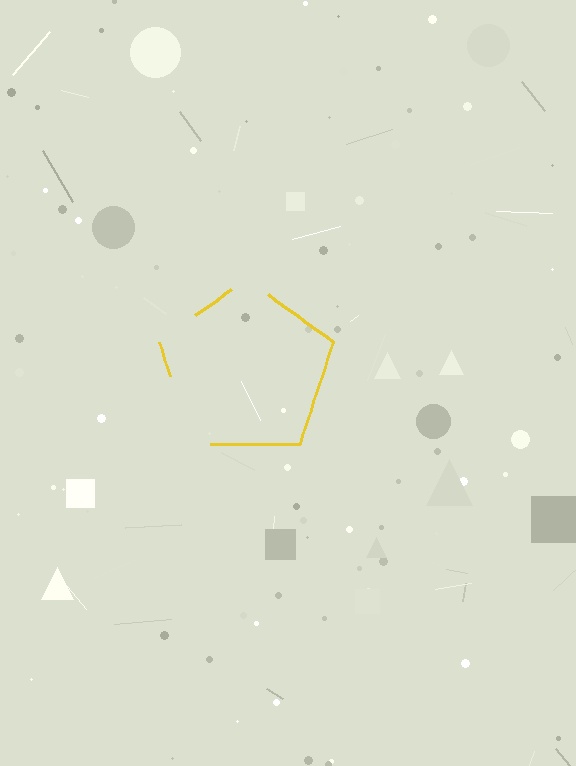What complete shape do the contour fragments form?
The contour fragments form a pentagon.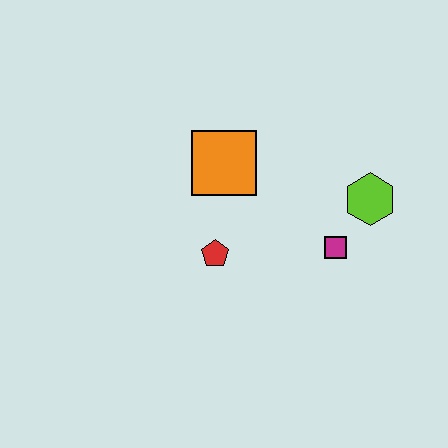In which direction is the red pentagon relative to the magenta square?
The red pentagon is to the left of the magenta square.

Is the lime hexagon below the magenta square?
No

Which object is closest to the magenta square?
The lime hexagon is closest to the magenta square.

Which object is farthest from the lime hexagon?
The red pentagon is farthest from the lime hexagon.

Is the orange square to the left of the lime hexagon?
Yes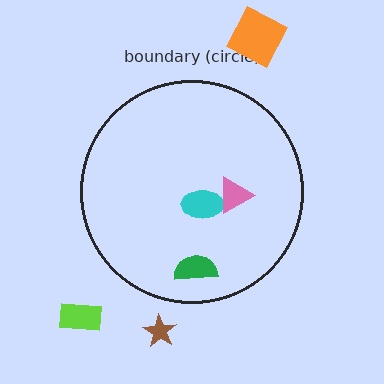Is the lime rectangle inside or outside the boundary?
Outside.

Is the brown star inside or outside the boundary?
Outside.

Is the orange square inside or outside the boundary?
Outside.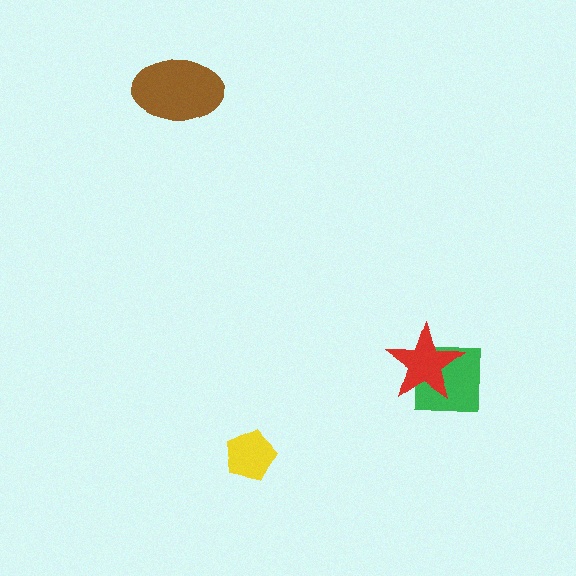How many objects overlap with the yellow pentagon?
0 objects overlap with the yellow pentagon.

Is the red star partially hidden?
No, no other shape covers it.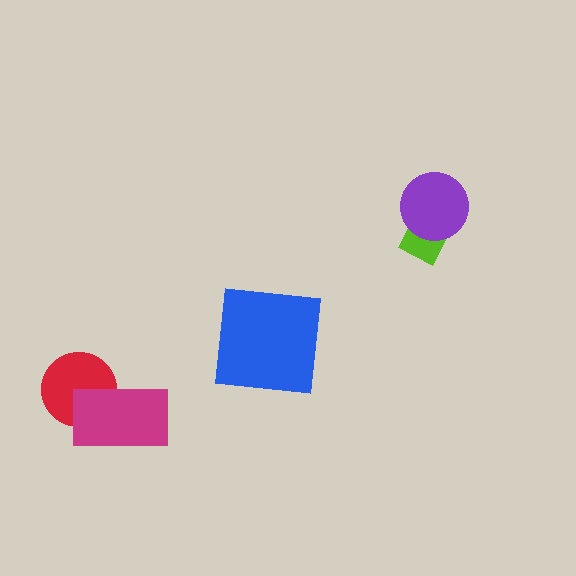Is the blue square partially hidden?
No, no other shape covers it.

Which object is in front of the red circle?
The magenta rectangle is in front of the red circle.